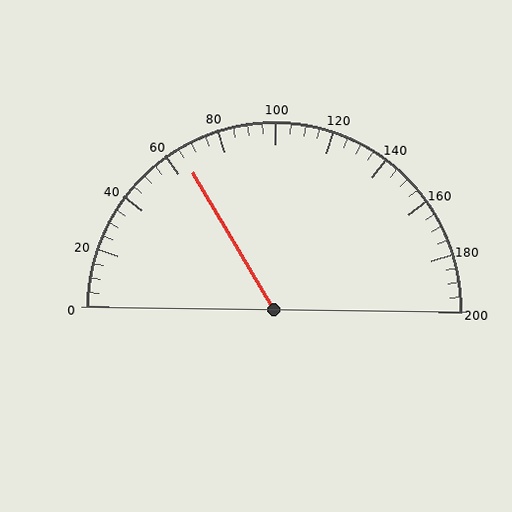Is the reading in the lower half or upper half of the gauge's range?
The reading is in the lower half of the range (0 to 200).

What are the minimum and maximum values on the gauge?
The gauge ranges from 0 to 200.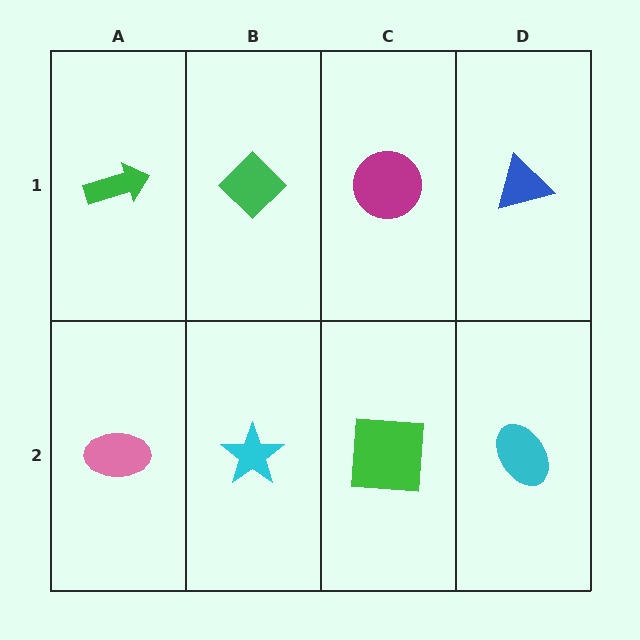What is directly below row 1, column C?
A green square.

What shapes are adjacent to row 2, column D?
A blue triangle (row 1, column D), a green square (row 2, column C).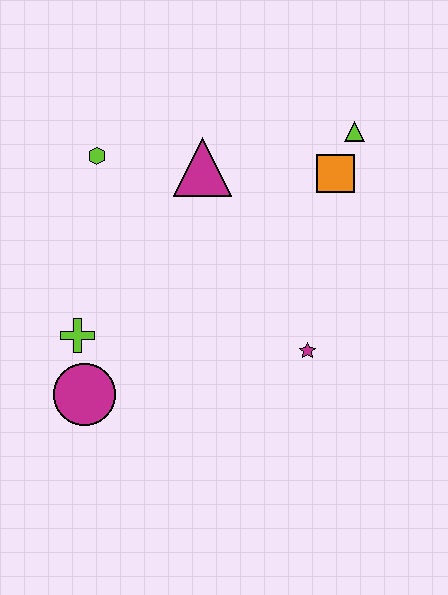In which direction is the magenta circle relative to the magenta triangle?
The magenta circle is below the magenta triangle.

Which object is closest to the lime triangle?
The orange square is closest to the lime triangle.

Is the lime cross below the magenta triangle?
Yes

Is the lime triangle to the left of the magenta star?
No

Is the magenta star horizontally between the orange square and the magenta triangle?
Yes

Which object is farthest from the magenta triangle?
The magenta circle is farthest from the magenta triangle.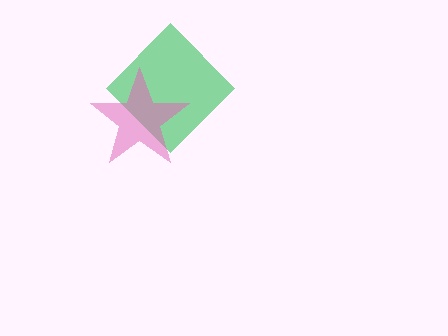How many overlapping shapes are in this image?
There are 2 overlapping shapes in the image.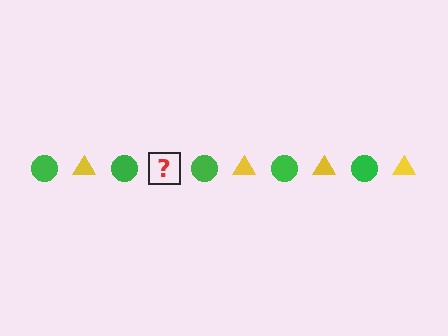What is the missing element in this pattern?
The missing element is a yellow triangle.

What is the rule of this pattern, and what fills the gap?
The rule is that the pattern alternates between green circle and yellow triangle. The gap should be filled with a yellow triangle.